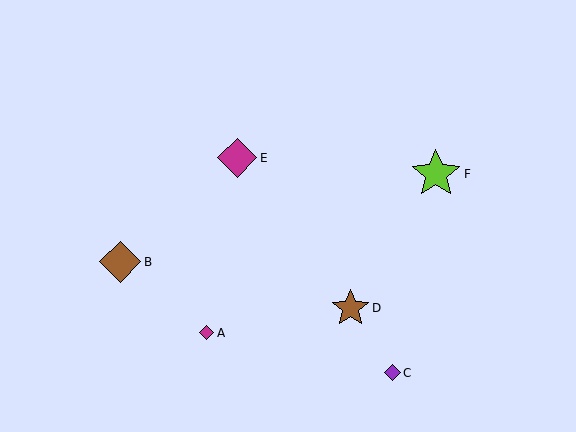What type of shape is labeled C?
Shape C is a purple diamond.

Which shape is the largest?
The lime star (labeled F) is the largest.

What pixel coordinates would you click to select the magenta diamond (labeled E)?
Click at (237, 158) to select the magenta diamond E.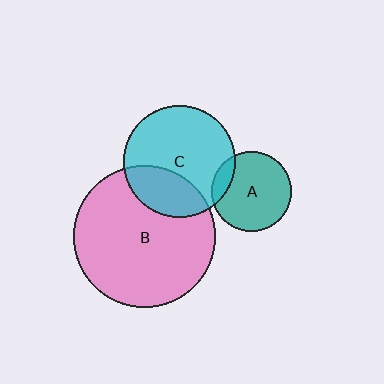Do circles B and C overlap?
Yes.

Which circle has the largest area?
Circle B (pink).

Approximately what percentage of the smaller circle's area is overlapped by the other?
Approximately 30%.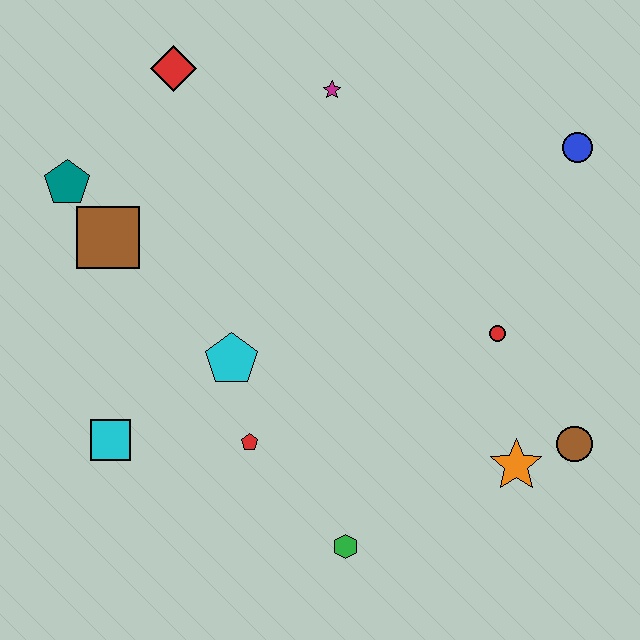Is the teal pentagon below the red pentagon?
No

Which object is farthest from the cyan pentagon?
The blue circle is farthest from the cyan pentagon.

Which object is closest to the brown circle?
The orange star is closest to the brown circle.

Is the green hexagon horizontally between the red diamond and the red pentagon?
No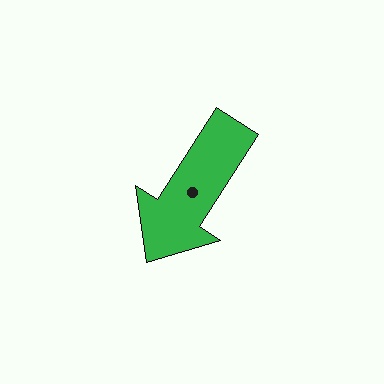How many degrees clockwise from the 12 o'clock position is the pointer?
Approximately 213 degrees.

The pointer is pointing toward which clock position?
Roughly 7 o'clock.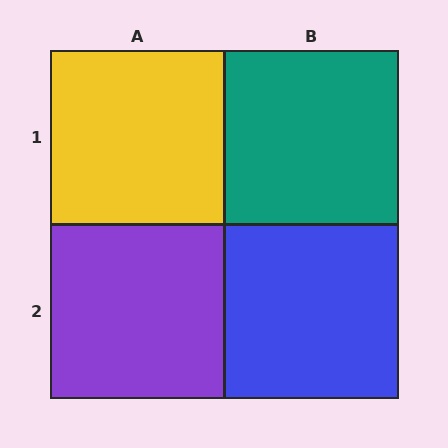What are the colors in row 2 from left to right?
Purple, blue.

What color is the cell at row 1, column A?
Yellow.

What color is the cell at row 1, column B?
Teal.